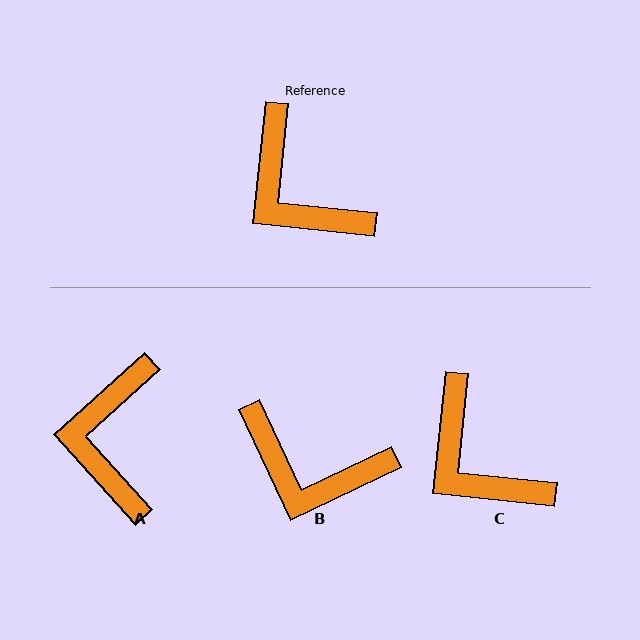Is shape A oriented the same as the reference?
No, it is off by about 42 degrees.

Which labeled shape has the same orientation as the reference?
C.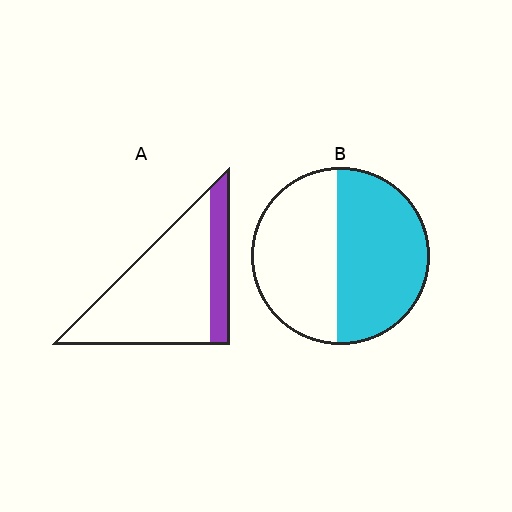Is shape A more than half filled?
No.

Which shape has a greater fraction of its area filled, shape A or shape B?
Shape B.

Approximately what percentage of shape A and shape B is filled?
A is approximately 20% and B is approximately 50%.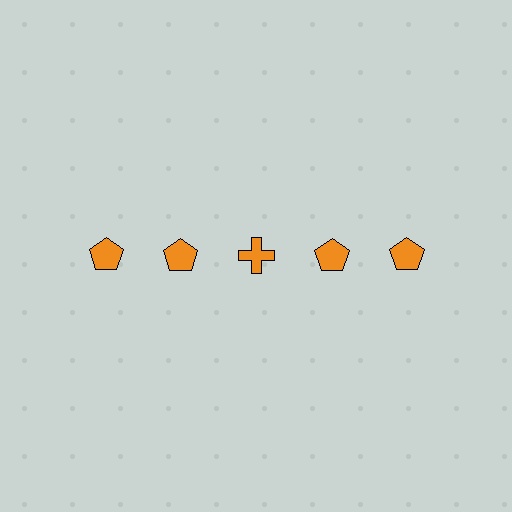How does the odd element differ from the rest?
It has a different shape: cross instead of pentagon.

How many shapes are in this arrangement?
There are 5 shapes arranged in a grid pattern.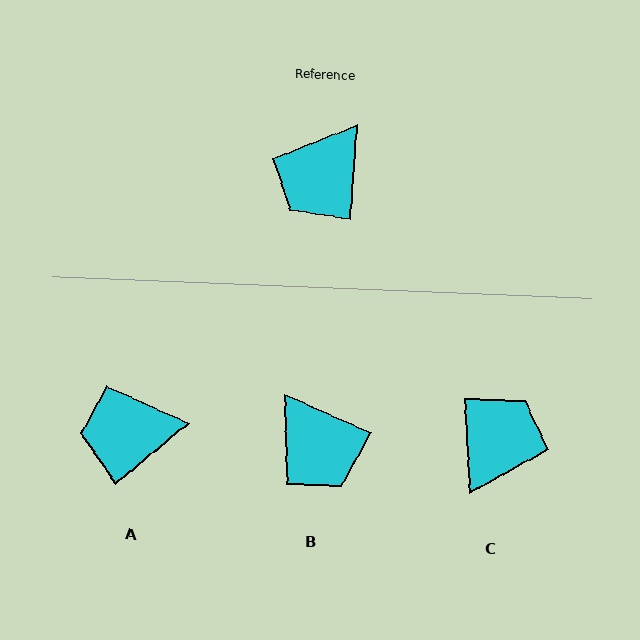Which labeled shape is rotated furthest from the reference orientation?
C, about 173 degrees away.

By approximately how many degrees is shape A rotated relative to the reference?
Approximately 46 degrees clockwise.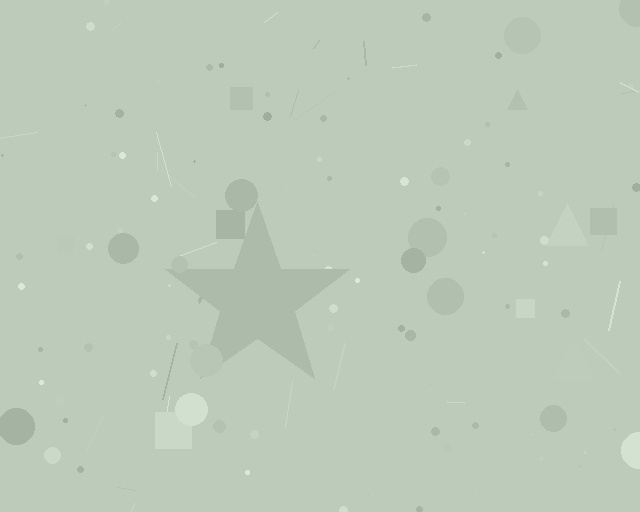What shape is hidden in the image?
A star is hidden in the image.